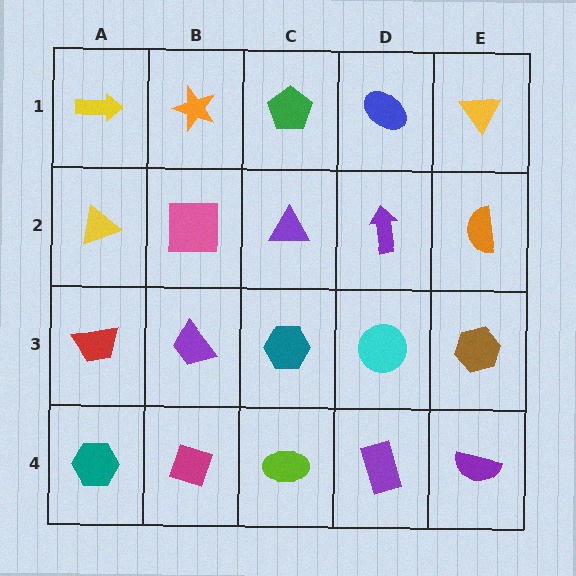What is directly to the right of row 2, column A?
A pink square.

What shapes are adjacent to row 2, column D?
A blue ellipse (row 1, column D), a cyan circle (row 3, column D), a purple triangle (row 2, column C), an orange semicircle (row 2, column E).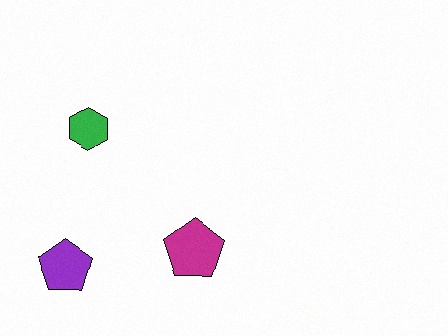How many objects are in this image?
There are 3 objects.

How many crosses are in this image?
There are no crosses.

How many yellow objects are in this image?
There are no yellow objects.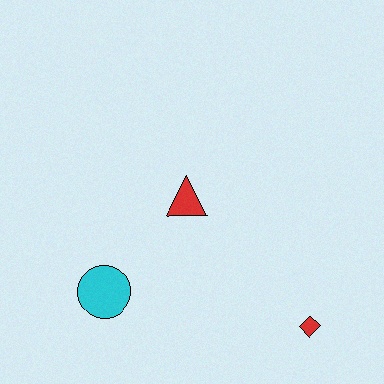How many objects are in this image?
There are 3 objects.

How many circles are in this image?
There is 1 circle.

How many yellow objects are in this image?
There are no yellow objects.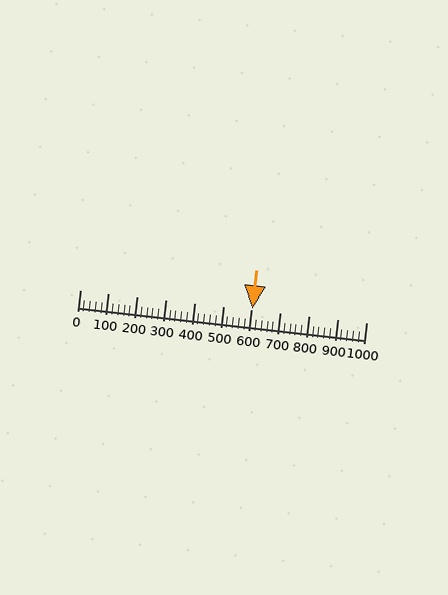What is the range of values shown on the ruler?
The ruler shows values from 0 to 1000.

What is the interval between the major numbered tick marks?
The major tick marks are spaced 100 units apart.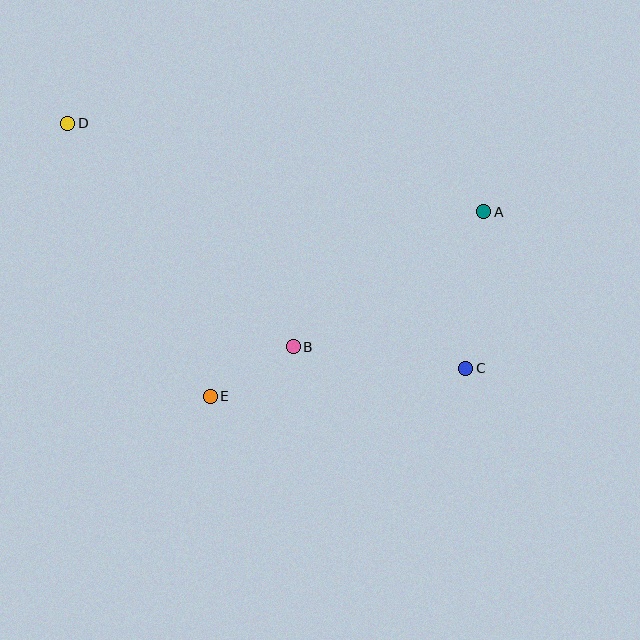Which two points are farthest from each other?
Points C and D are farthest from each other.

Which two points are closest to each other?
Points B and E are closest to each other.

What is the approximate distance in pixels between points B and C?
The distance between B and C is approximately 174 pixels.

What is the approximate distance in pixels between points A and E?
The distance between A and E is approximately 330 pixels.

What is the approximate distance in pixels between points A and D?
The distance between A and D is approximately 425 pixels.